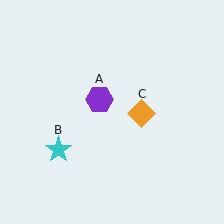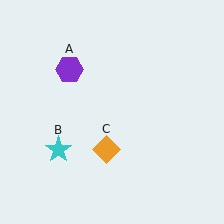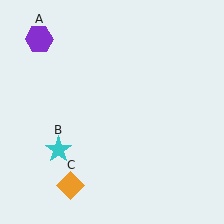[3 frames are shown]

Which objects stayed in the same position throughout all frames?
Cyan star (object B) remained stationary.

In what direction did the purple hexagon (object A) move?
The purple hexagon (object A) moved up and to the left.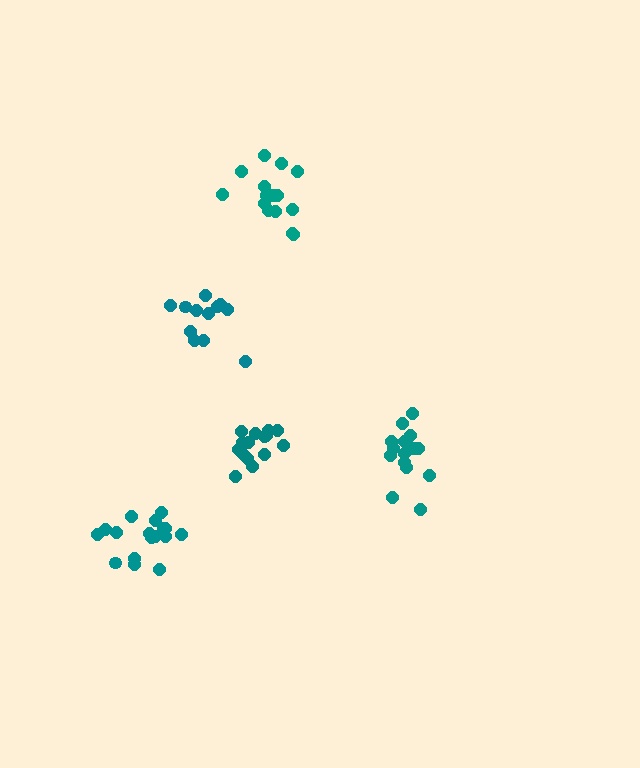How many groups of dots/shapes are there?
There are 5 groups.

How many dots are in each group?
Group 1: 15 dots, Group 2: 12 dots, Group 3: 15 dots, Group 4: 17 dots, Group 5: 15 dots (74 total).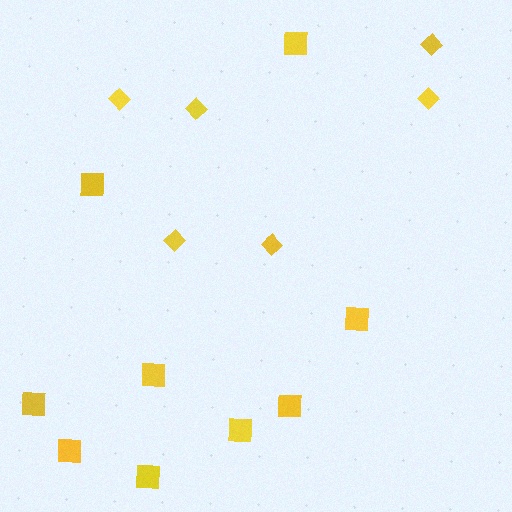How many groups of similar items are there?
There are 2 groups: one group of diamonds (6) and one group of squares (9).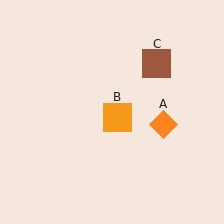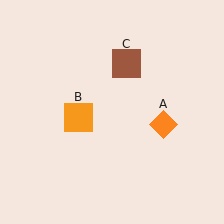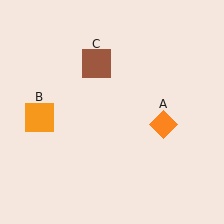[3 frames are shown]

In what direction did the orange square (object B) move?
The orange square (object B) moved left.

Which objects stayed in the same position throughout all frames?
Orange diamond (object A) remained stationary.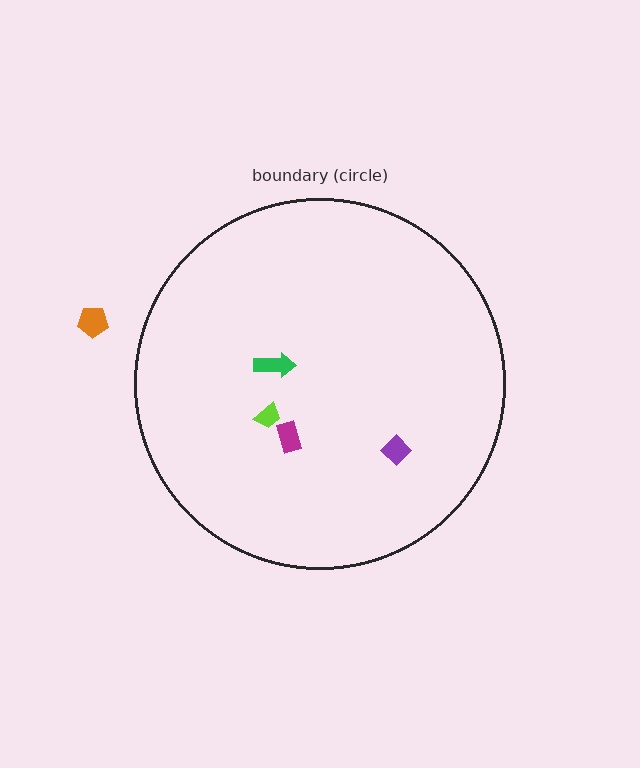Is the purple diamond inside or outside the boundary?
Inside.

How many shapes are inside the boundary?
4 inside, 1 outside.